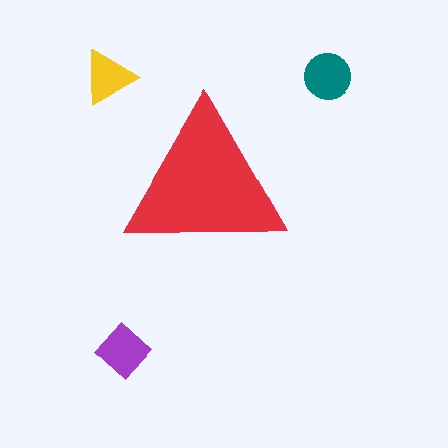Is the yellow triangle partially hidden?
No, the yellow triangle is fully visible.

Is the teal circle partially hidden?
No, the teal circle is fully visible.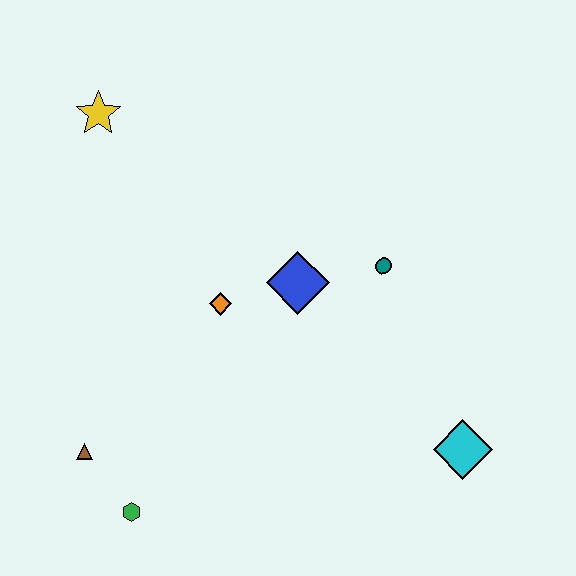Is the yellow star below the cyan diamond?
No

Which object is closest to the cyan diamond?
The teal circle is closest to the cyan diamond.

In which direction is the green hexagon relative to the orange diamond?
The green hexagon is below the orange diamond.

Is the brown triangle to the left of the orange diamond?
Yes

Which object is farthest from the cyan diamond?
The yellow star is farthest from the cyan diamond.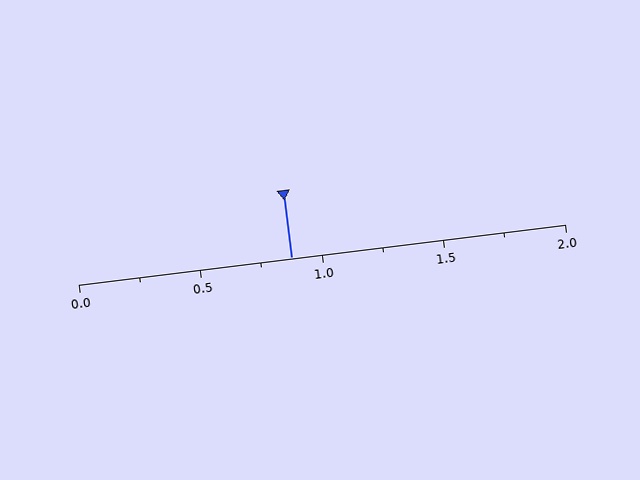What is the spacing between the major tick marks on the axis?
The major ticks are spaced 0.5 apart.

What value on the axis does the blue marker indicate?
The marker indicates approximately 0.88.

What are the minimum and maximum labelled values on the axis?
The axis runs from 0.0 to 2.0.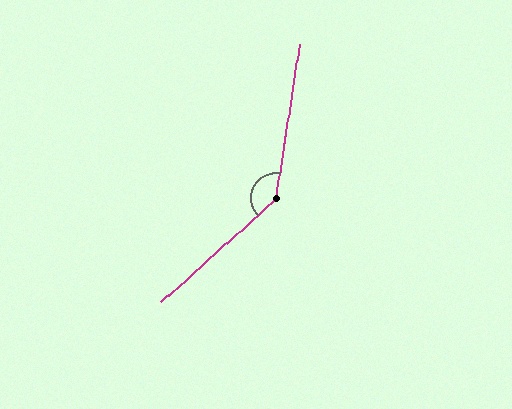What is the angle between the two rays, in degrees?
Approximately 141 degrees.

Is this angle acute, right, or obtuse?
It is obtuse.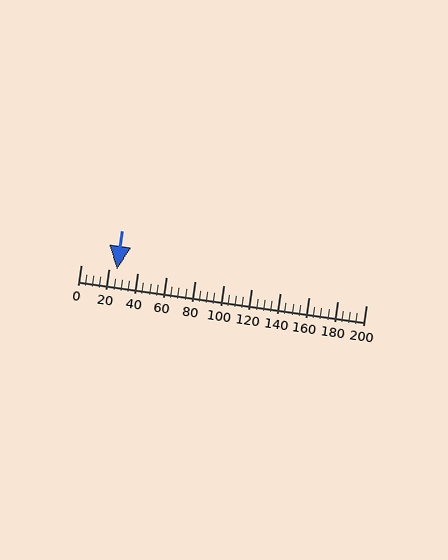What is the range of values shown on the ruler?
The ruler shows values from 0 to 200.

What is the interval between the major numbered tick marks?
The major tick marks are spaced 20 units apart.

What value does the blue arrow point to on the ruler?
The blue arrow points to approximately 25.